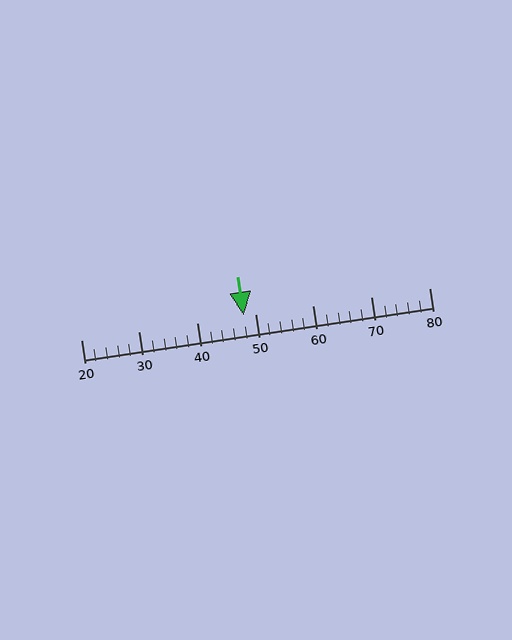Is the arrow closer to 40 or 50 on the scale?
The arrow is closer to 50.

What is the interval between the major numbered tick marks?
The major tick marks are spaced 10 units apart.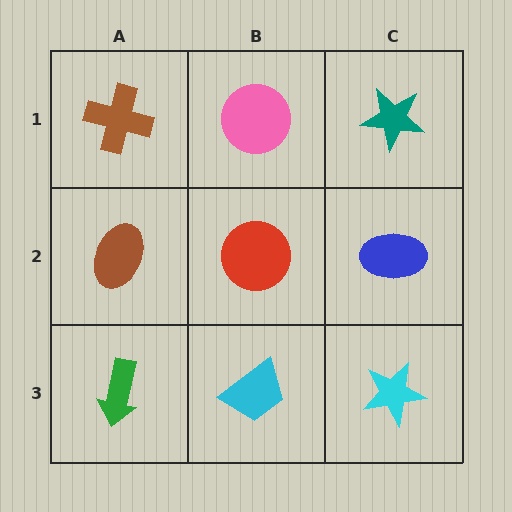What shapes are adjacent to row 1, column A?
A brown ellipse (row 2, column A), a pink circle (row 1, column B).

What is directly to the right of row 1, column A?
A pink circle.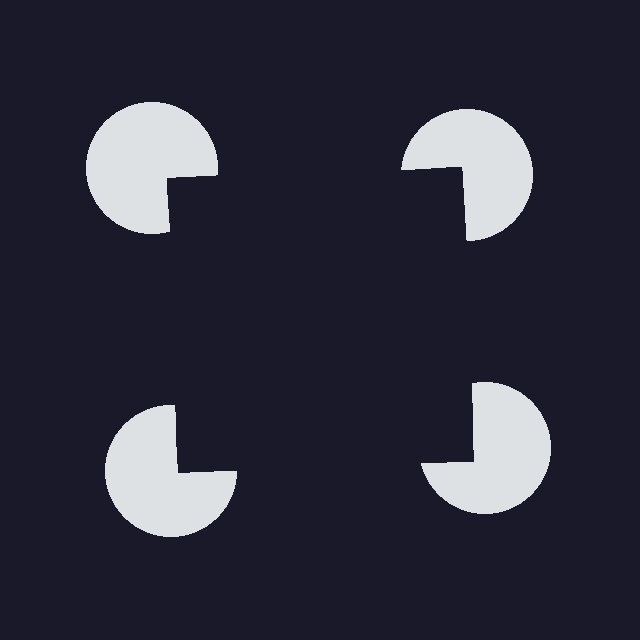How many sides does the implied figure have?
4 sides.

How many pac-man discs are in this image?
There are 4 — one at each vertex of the illusory square.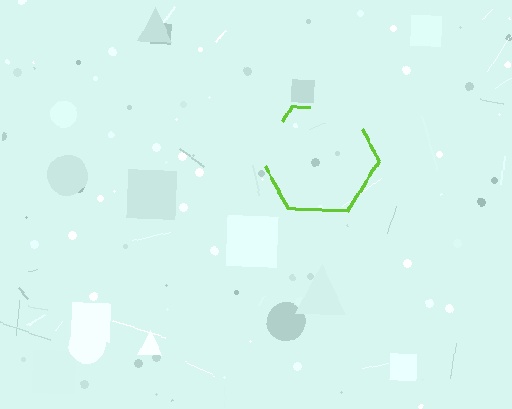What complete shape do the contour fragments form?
The contour fragments form a hexagon.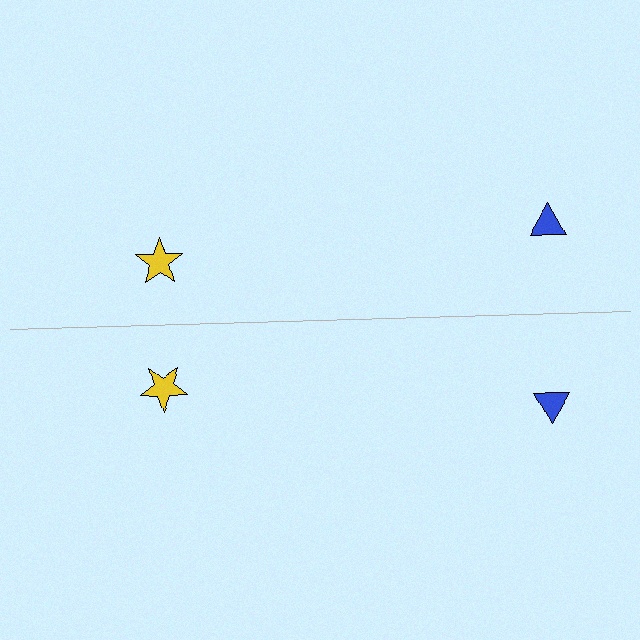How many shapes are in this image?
There are 4 shapes in this image.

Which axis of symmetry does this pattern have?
The pattern has a horizontal axis of symmetry running through the center of the image.